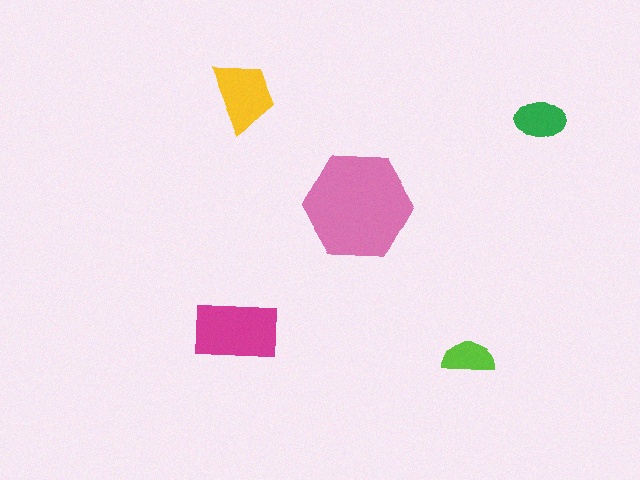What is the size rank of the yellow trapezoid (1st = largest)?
3rd.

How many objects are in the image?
There are 5 objects in the image.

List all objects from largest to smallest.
The pink hexagon, the magenta rectangle, the yellow trapezoid, the green ellipse, the lime semicircle.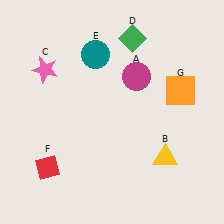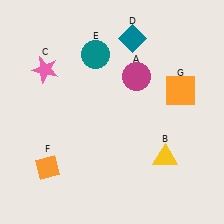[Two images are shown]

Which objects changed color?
D changed from green to teal. F changed from red to orange.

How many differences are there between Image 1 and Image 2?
There are 2 differences between the two images.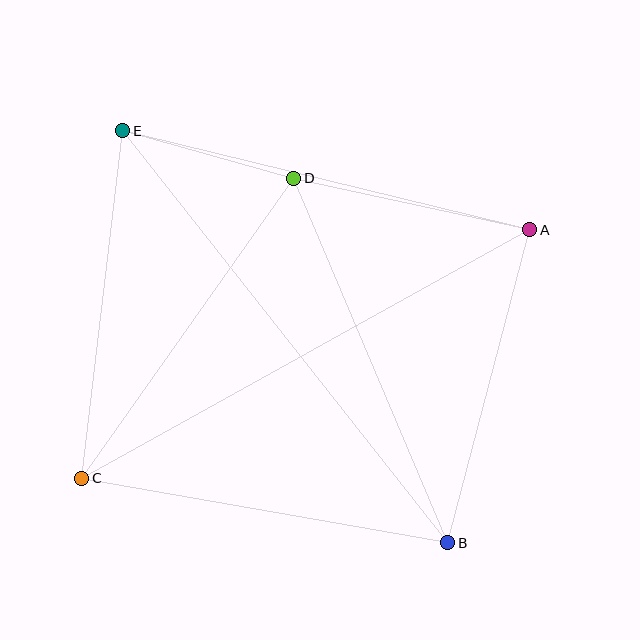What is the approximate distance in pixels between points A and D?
The distance between A and D is approximately 241 pixels.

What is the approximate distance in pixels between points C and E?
The distance between C and E is approximately 350 pixels.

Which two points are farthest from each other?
Points B and E are farthest from each other.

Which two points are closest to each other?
Points D and E are closest to each other.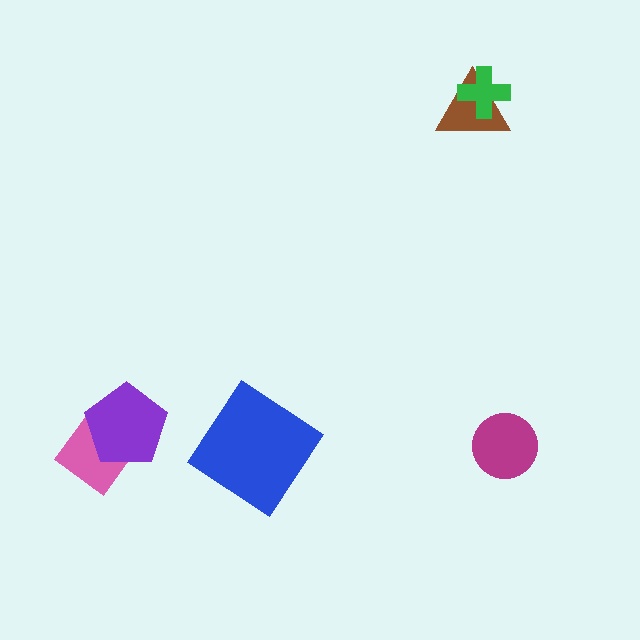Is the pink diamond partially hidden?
Yes, it is partially covered by another shape.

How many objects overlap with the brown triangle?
1 object overlaps with the brown triangle.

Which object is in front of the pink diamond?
The purple pentagon is in front of the pink diamond.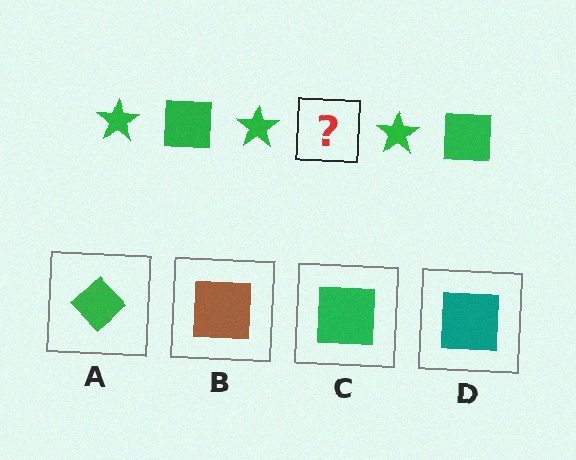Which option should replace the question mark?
Option C.